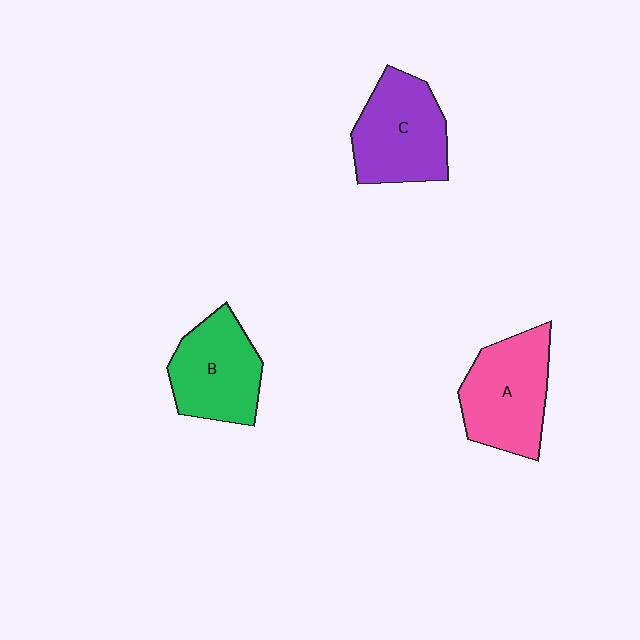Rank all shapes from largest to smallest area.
From largest to smallest: A (pink), C (purple), B (green).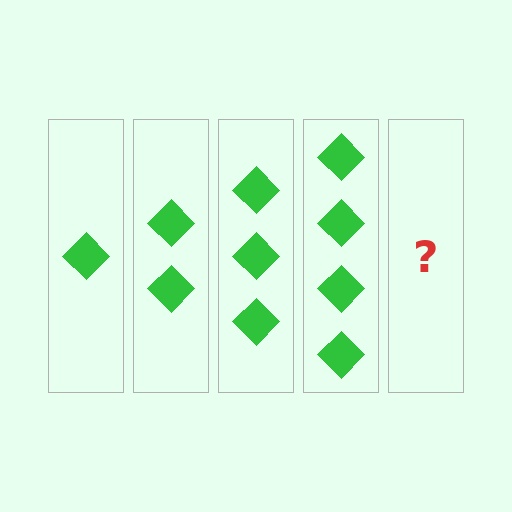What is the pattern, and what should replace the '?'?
The pattern is that each step adds one more diamond. The '?' should be 5 diamonds.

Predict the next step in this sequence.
The next step is 5 diamonds.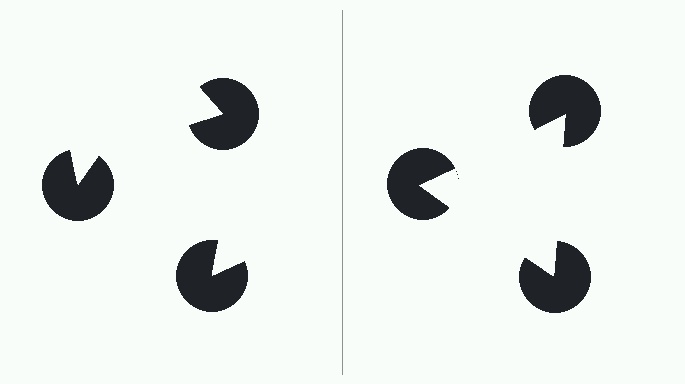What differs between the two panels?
The pac-man discs are positioned identically on both sides; only the wedge orientations differ. On the right they align to a triangle; on the left they are misaligned.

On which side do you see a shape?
An illusory triangle appears on the right side. On the left side the wedge cuts are rotated, so no coherent shape forms.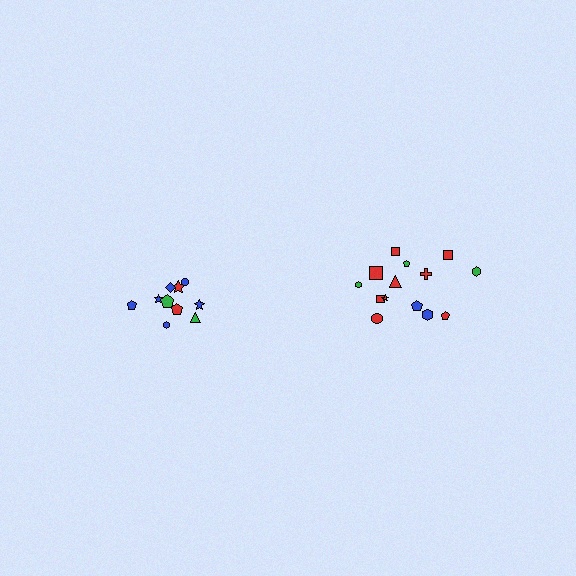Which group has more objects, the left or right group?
The right group.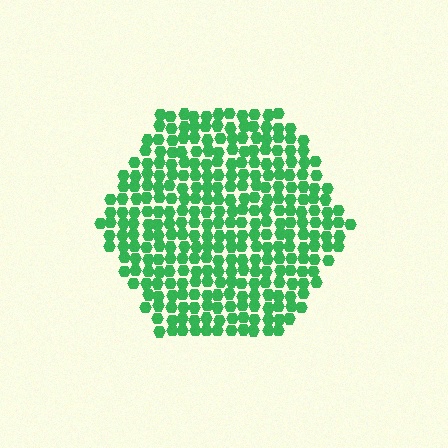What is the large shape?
The large shape is a hexagon.